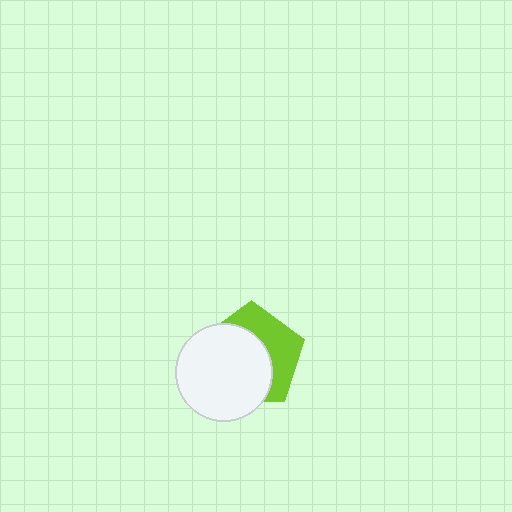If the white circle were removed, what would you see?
You would see the complete lime pentagon.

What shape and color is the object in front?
The object in front is a white circle.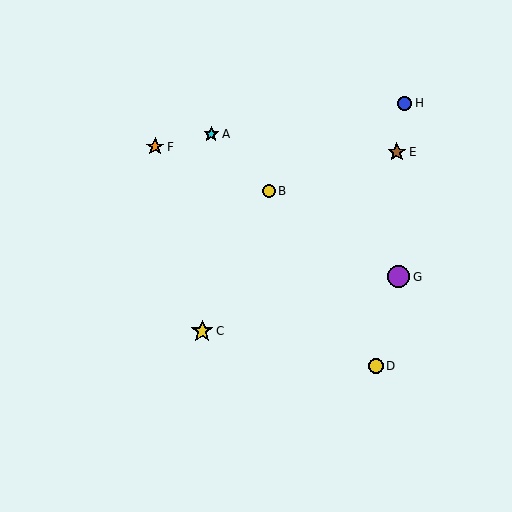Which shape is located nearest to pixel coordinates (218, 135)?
The cyan star (labeled A) at (211, 134) is nearest to that location.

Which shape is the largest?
The yellow star (labeled C) is the largest.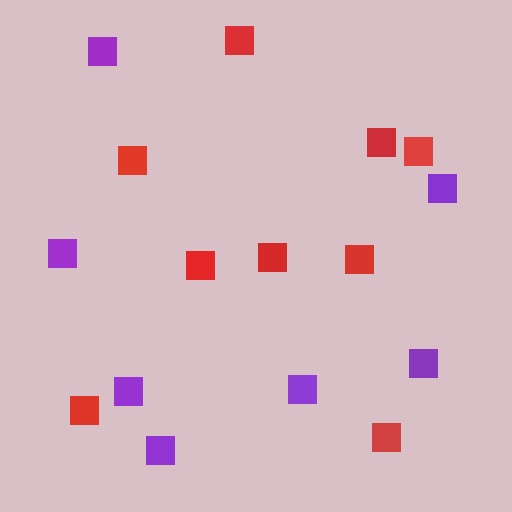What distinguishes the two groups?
There are 2 groups: one group of purple squares (7) and one group of red squares (9).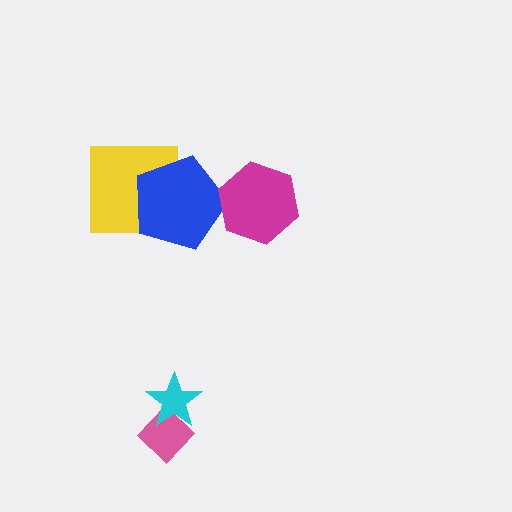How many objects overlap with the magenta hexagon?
1 object overlaps with the magenta hexagon.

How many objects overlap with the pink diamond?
1 object overlaps with the pink diamond.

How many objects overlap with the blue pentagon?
2 objects overlap with the blue pentagon.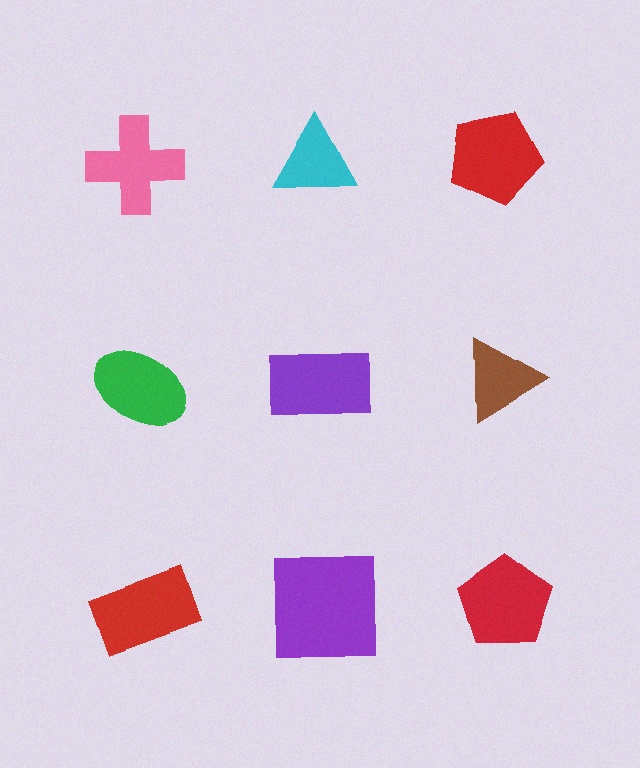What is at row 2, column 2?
A purple rectangle.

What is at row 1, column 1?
A pink cross.